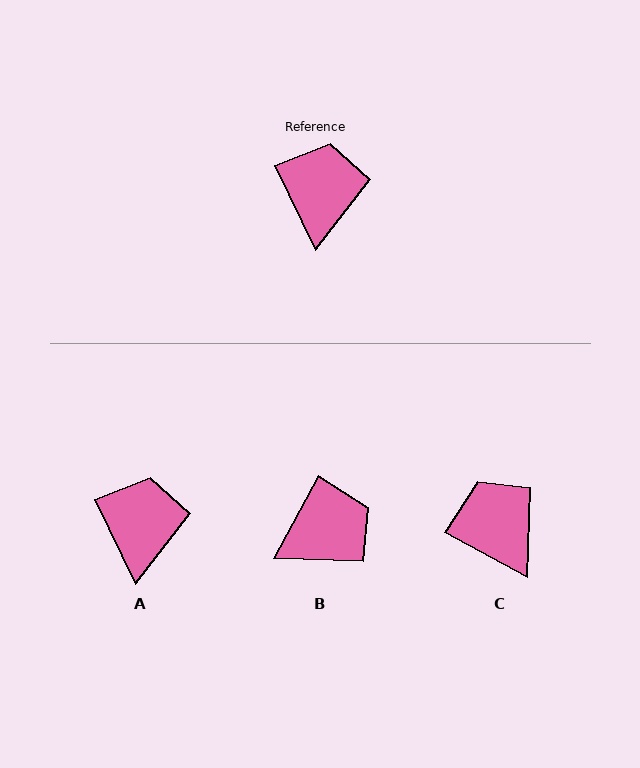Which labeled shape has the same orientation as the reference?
A.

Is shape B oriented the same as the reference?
No, it is off by about 54 degrees.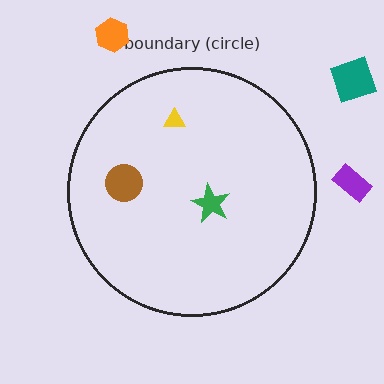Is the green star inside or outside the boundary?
Inside.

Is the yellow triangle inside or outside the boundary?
Inside.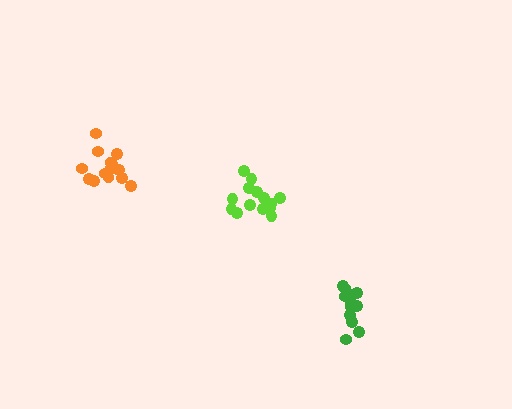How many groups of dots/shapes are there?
There are 3 groups.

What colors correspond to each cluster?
The clusters are colored: lime, orange, green.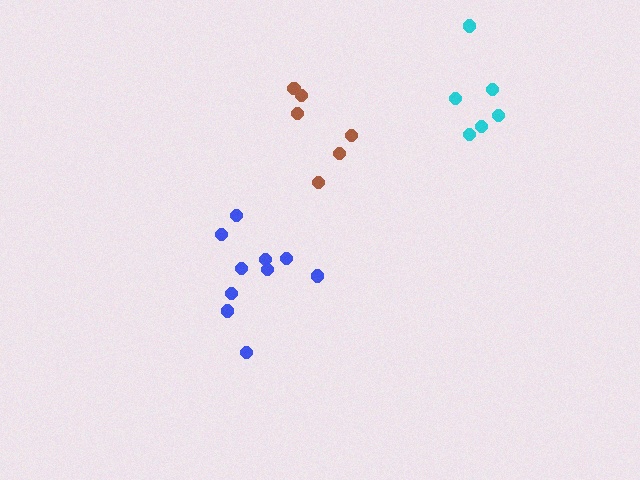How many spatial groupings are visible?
There are 3 spatial groupings.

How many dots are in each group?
Group 1: 10 dots, Group 2: 6 dots, Group 3: 6 dots (22 total).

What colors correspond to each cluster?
The clusters are colored: blue, brown, cyan.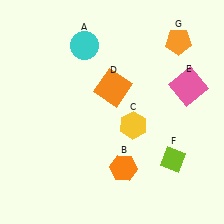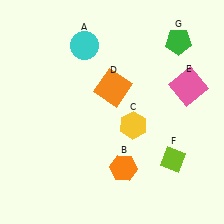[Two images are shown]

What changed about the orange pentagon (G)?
In Image 1, G is orange. In Image 2, it changed to green.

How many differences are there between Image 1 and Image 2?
There is 1 difference between the two images.